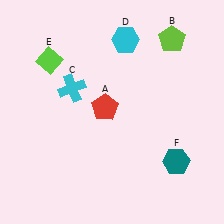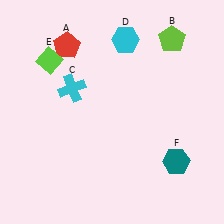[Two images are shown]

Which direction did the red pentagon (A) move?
The red pentagon (A) moved up.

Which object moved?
The red pentagon (A) moved up.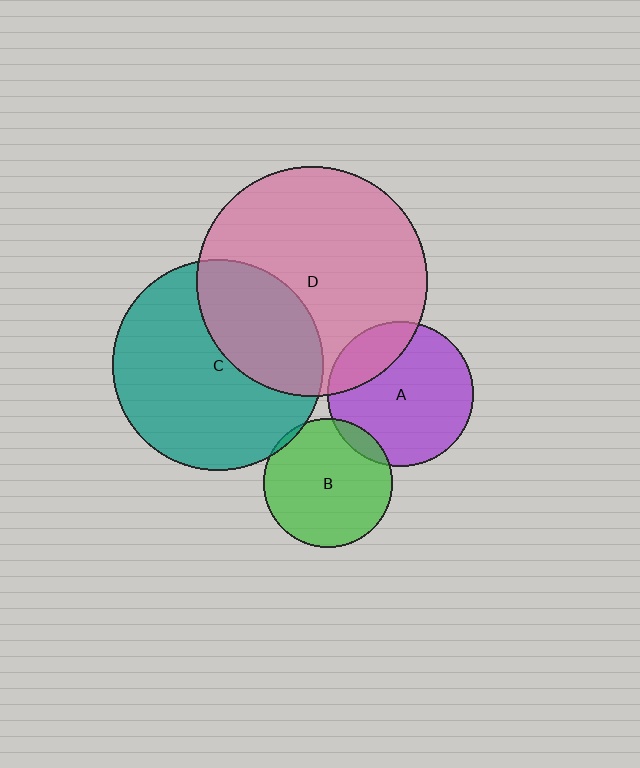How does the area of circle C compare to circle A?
Approximately 2.1 times.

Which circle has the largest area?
Circle D (pink).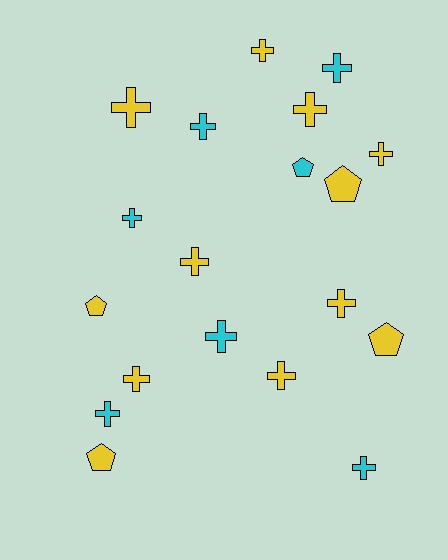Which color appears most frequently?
Yellow, with 12 objects.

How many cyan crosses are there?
There are 6 cyan crosses.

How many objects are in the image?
There are 19 objects.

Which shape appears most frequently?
Cross, with 14 objects.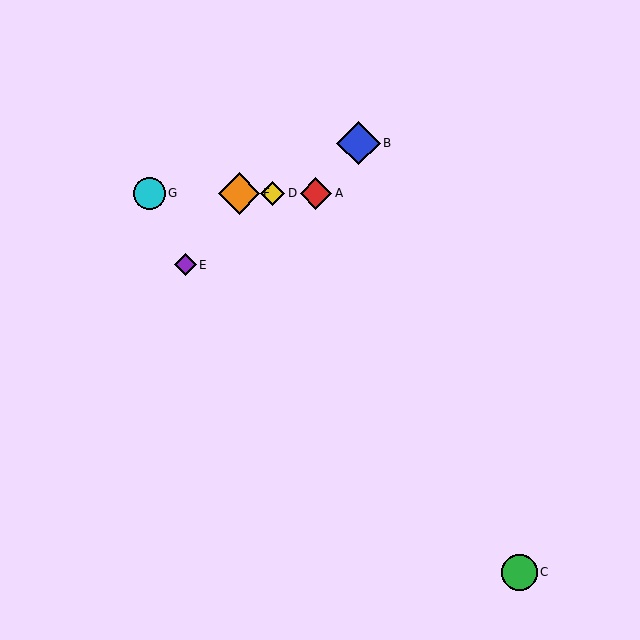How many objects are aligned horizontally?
4 objects (A, D, F, G) are aligned horizontally.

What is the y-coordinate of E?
Object E is at y≈265.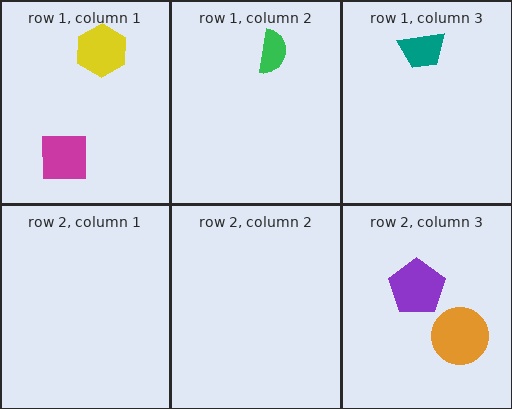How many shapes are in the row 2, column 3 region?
2.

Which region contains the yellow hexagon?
The row 1, column 1 region.